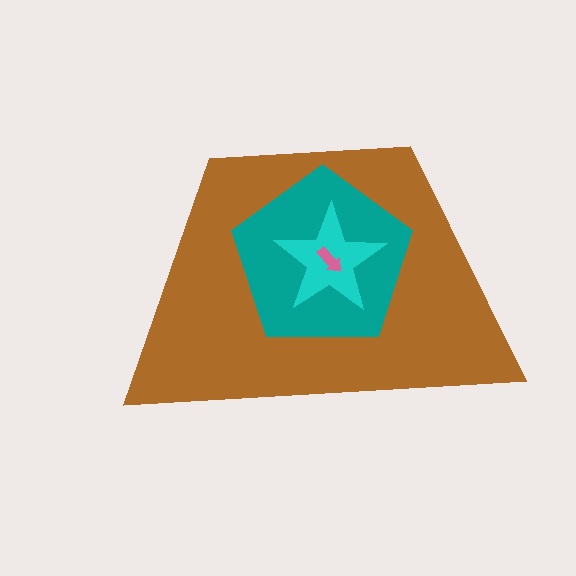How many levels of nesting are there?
4.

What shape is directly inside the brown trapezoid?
The teal pentagon.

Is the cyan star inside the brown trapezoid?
Yes.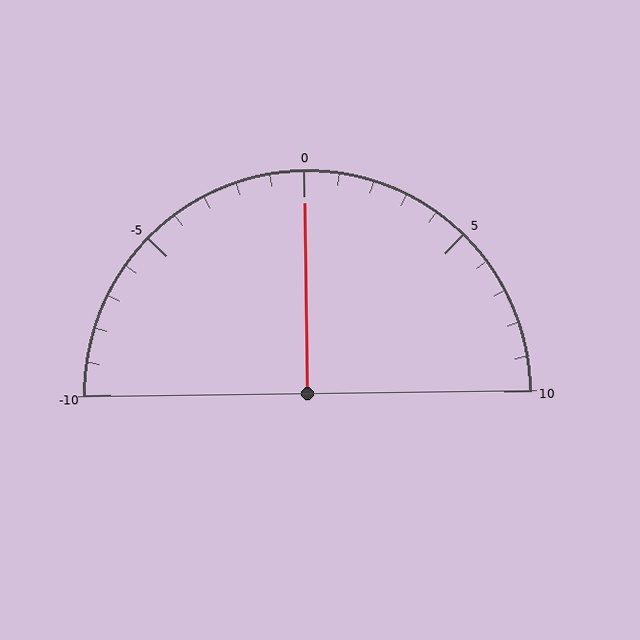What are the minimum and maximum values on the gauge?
The gauge ranges from -10 to 10.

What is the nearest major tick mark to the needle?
The nearest major tick mark is 0.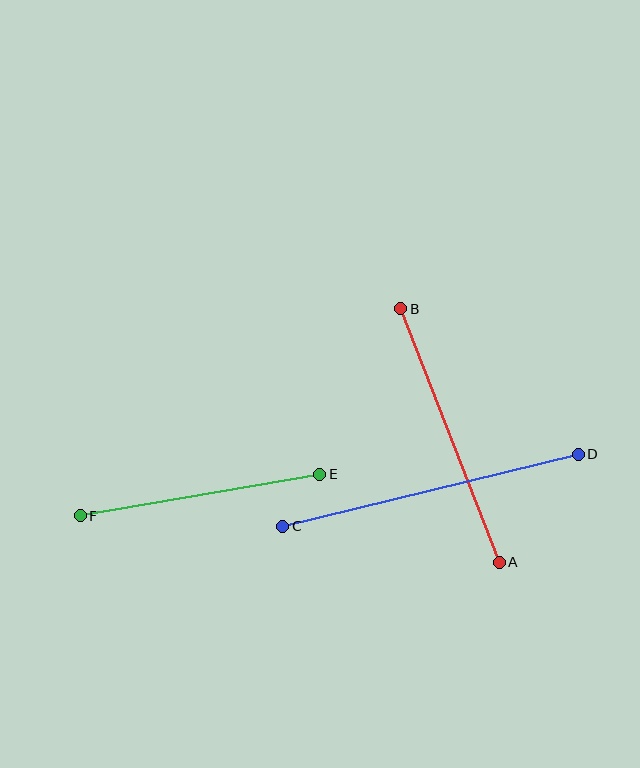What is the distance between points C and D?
The distance is approximately 304 pixels.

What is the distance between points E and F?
The distance is approximately 243 pixels.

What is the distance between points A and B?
The distance is approximately 272 pixels.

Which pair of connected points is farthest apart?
Points C and D are farthest apart.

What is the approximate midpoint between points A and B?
The midpoint is at approximately (450, 435) pixels.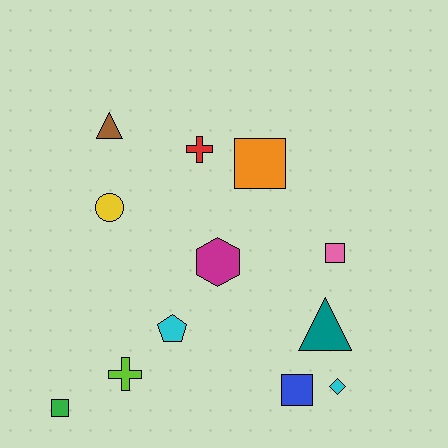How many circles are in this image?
There is 1 circle.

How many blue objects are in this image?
There is 1 blue object.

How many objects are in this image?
There are 12 objects.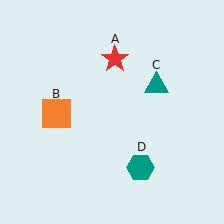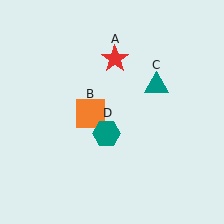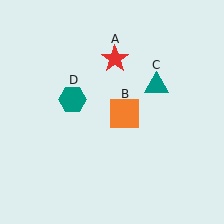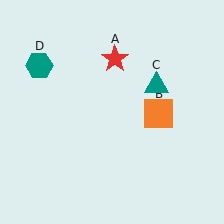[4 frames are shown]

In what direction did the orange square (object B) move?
The orange square (object B) moved right.